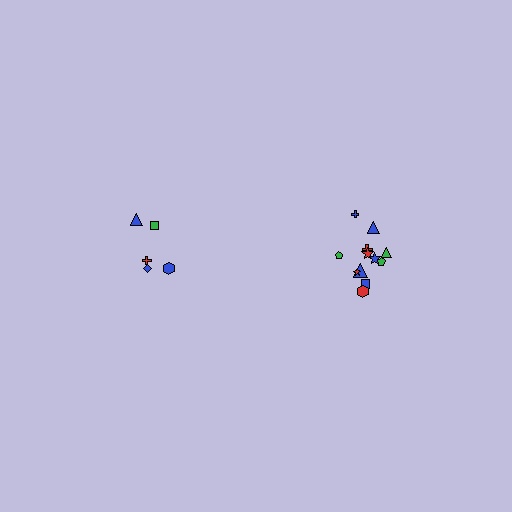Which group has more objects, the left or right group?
The right group.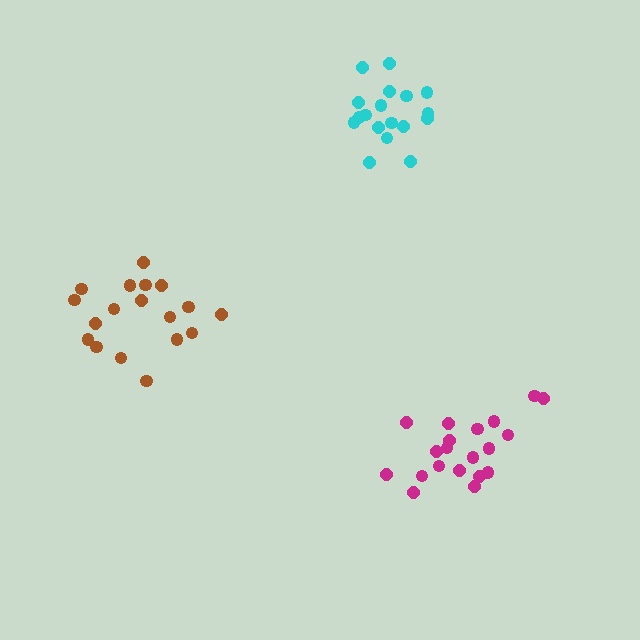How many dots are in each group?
Group 1: 18 dots, Group 2: 18 dots, Group 3: 20 dots (56 total).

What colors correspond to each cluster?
The clusters are colored: cyan, brown, magenta.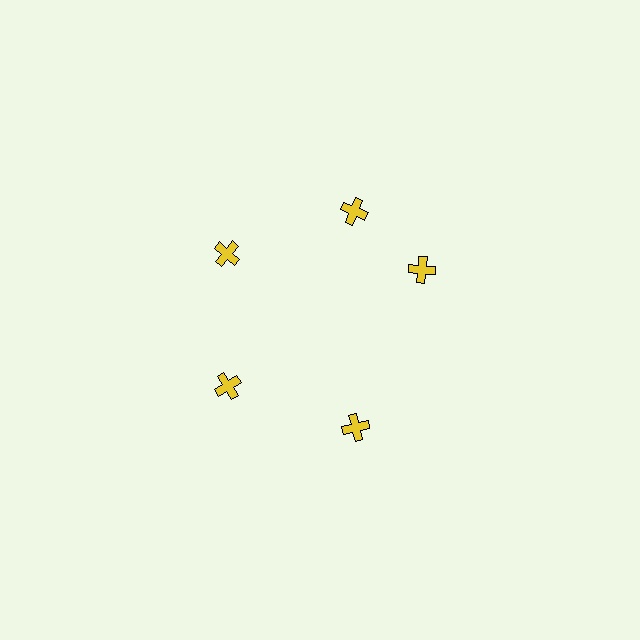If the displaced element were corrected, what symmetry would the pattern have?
It would have 5-fold rotational symmetry — the pattern would map onto itself every 72 degrees.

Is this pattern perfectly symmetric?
No. The 5 yellow crosses are arranged in a ring, but one element near the 3 o'clock position is rotated out of alignment along the ring, breaking the 5-fold rotational symmetry.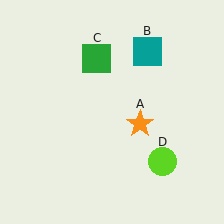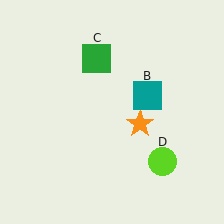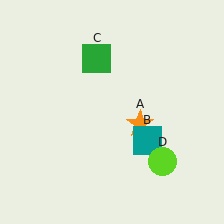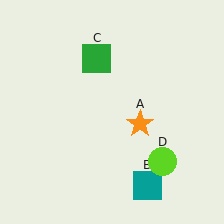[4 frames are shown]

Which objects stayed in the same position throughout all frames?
Orange star (object A) and green square (object C) and lime circle (object D) remained stationary.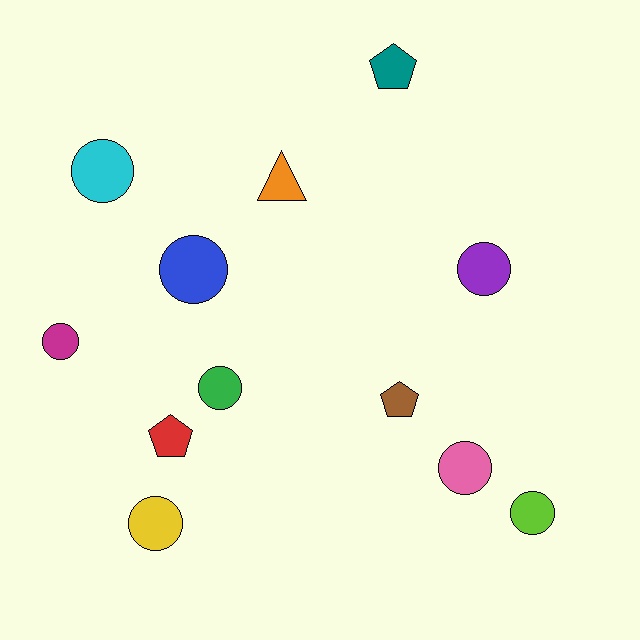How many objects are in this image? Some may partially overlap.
There are 12 objects.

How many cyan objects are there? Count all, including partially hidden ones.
There is 1 cyan object.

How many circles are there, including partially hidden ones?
There are 8 circles.